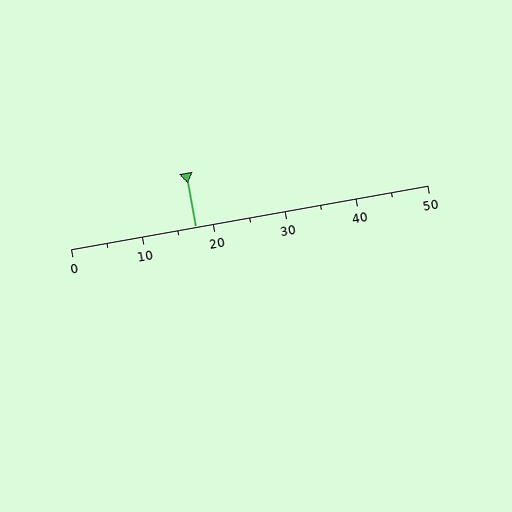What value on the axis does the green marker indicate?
The marker indicates approximately 17.5.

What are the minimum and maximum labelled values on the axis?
The axis runs from 0 to 50.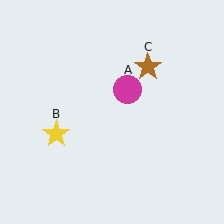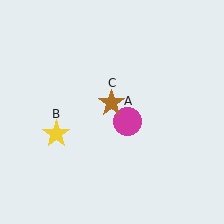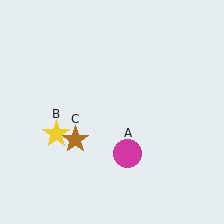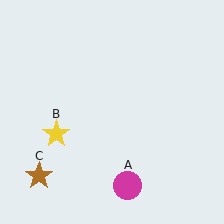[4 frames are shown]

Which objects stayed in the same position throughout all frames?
Yellow star (object B) remained stationary.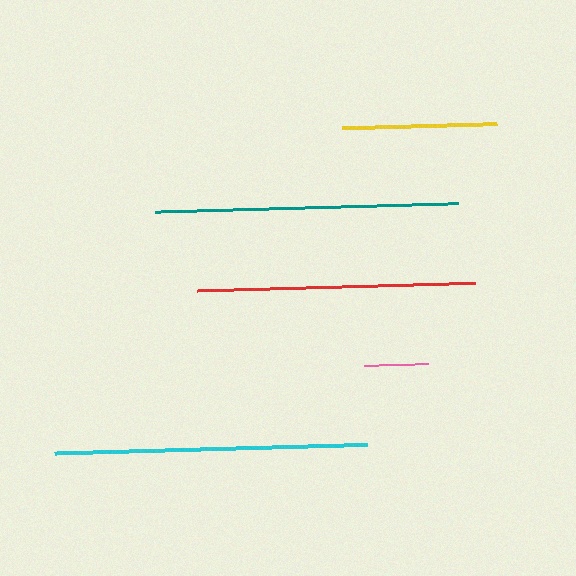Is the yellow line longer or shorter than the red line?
The red line is longer than the yellow line.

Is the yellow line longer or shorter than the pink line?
The yellow line is longer than the pink line.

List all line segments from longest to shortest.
From longest to shortest: cyan, teal, red, yellow, pink.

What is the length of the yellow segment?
The yellow segment is approximately 155 pixels long.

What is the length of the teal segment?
The teal segment is approximately 304 pixels long.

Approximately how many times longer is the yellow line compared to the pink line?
The yellow line is approximately 2.4 times the length of the pink line.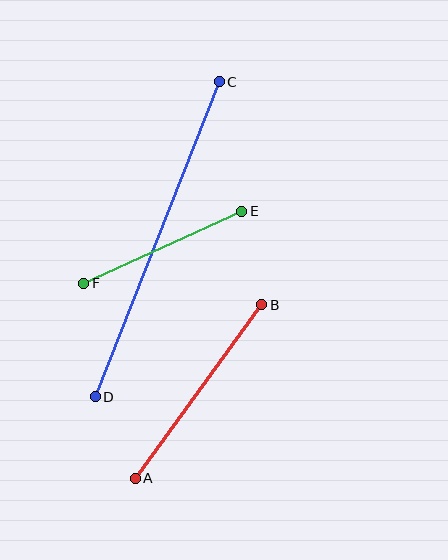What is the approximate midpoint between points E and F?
The midpoint is at approximately (163, 247) pixels.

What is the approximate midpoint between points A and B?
The midpoint is at approximately (198, 392) pixels.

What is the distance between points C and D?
The distance is approximately 339 pixels.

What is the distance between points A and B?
The distance is approximately 215 pixels.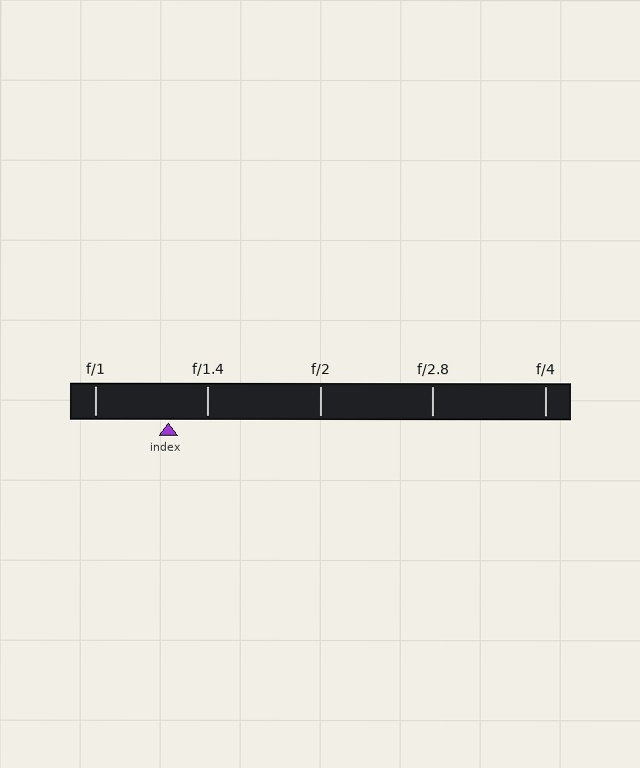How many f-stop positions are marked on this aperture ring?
There are 5 f-stop positions marked.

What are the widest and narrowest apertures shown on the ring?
The widest aperture shown is f/1 and the narrowest is f/4.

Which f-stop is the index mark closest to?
The index mark is closest to f/1.4.